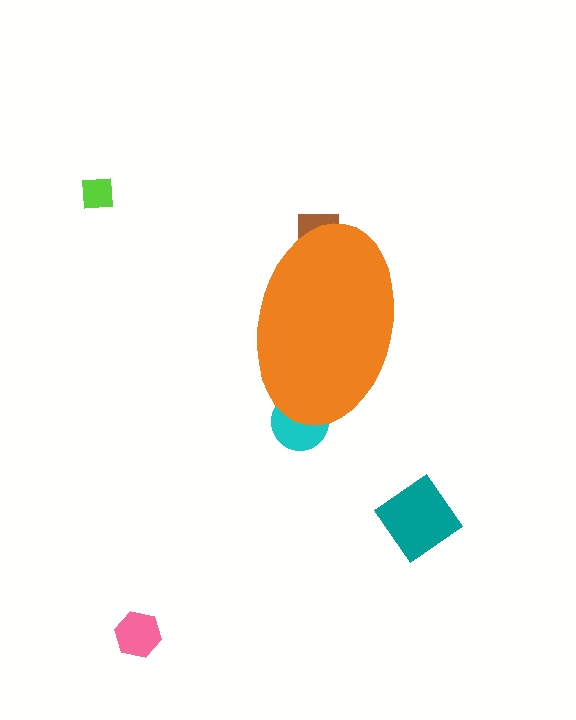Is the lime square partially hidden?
No, the lime square is fully visible.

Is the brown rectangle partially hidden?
Yes, the brown rectangle is partially hidden behind the orange ellipse.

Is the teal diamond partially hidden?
No, the teal diamond is fully visible.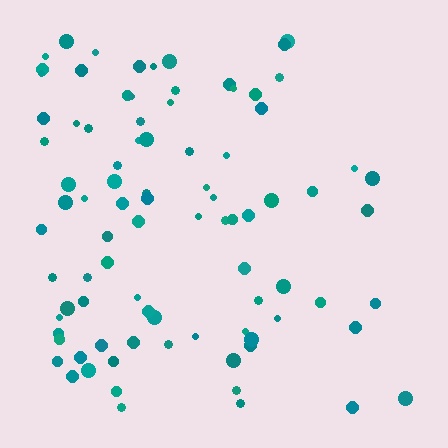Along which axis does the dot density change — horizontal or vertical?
Horizontal.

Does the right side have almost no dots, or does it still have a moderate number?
Still a moderate number, just noticeably fewer than the left.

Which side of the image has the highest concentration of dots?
The left.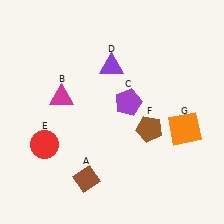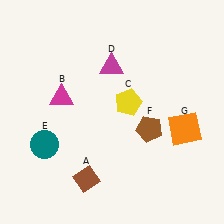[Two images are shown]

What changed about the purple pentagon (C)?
In Image 1, C is purple. In Image 2, it changed to yellow.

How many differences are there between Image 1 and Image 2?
There are 3 differences between the two images.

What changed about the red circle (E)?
In Image 1, E is red. In Image 2, it changed to teal.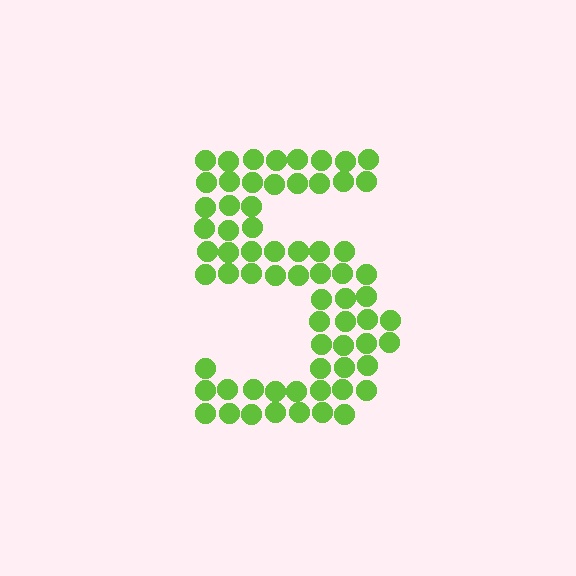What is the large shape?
The large shape is the digit 5.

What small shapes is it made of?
It is made of small circles.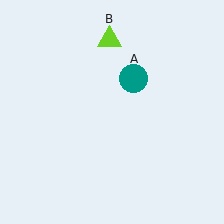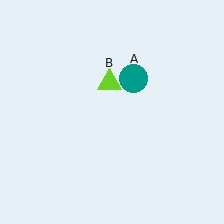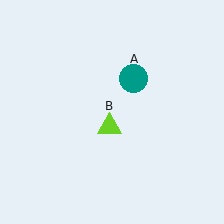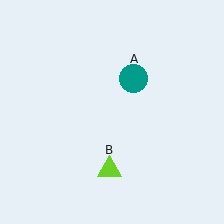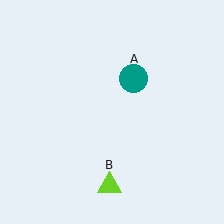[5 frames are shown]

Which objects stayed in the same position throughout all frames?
Teal circle (object A) remained stationary.